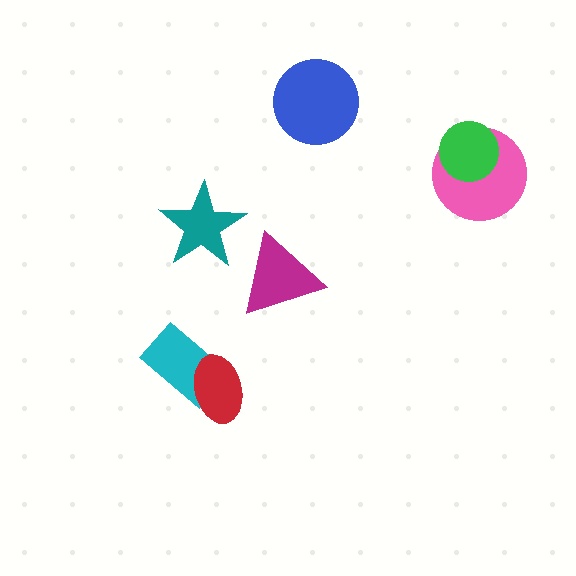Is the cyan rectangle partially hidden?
Yes, it is partially covered by another shape.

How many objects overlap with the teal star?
0 objects overlap with the teal star.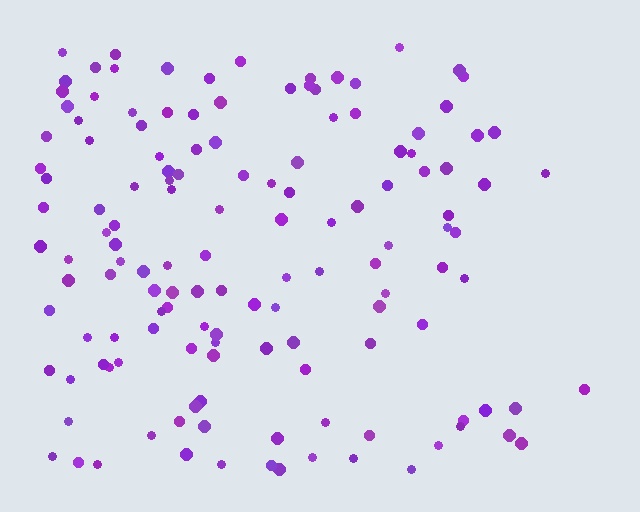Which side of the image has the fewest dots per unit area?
The right.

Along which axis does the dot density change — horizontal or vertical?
Horizontal.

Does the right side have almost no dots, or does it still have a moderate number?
Still a moderate number, just noticeably fewer than the left.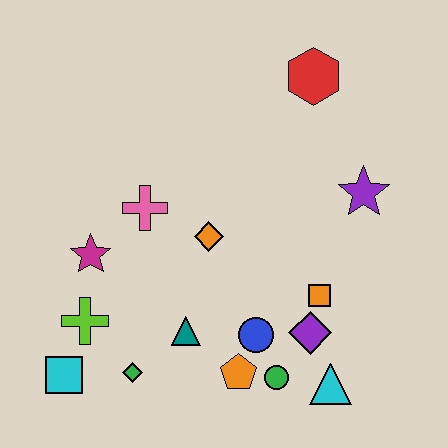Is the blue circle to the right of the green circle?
No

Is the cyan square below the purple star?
Yes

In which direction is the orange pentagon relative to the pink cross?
The orange pentagon is below the pink cross.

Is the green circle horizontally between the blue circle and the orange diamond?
No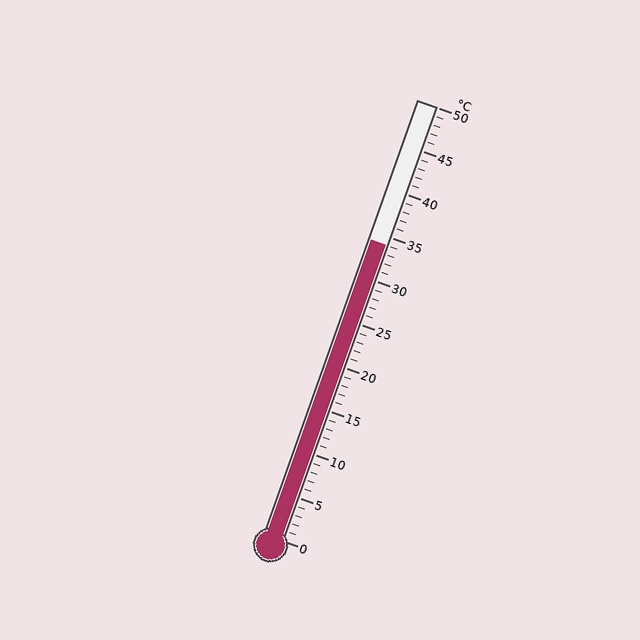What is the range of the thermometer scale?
The thermometer scale ranges from 0°C to 50°C.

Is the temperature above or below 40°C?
The temperature is below 40°C.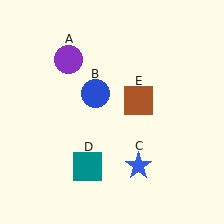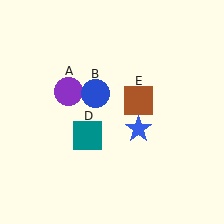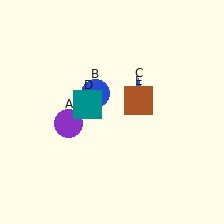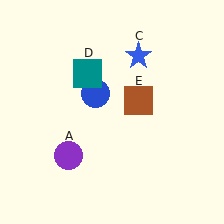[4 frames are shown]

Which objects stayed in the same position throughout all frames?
Blue circle (object B) and brown square (object E) remained stationary.